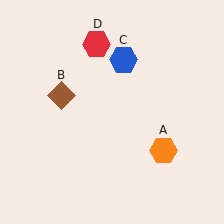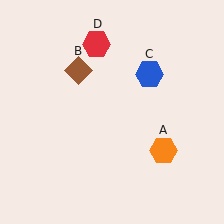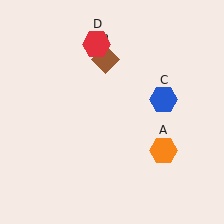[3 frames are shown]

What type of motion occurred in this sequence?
The brown diamond (object B), blue hexagon (object C) rotated clockwise around the center of the scene.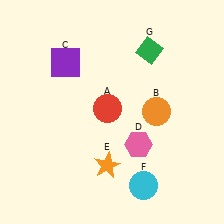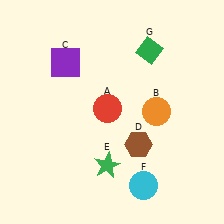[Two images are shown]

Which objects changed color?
D changed from pink to brown. E changed from orange to green.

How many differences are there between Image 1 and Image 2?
There are 2 differences between the two images.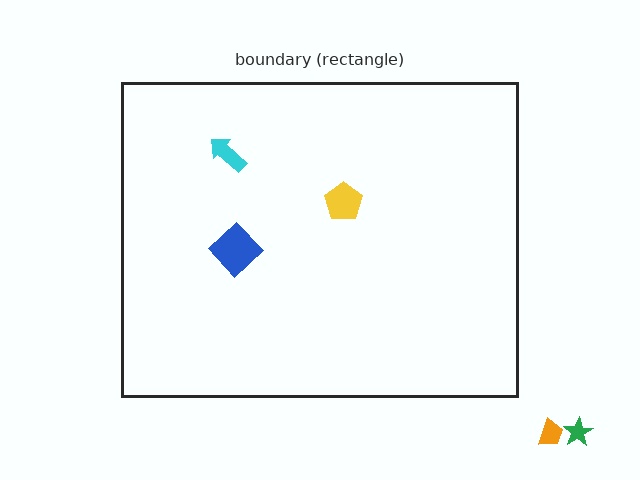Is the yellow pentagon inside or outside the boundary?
Inside.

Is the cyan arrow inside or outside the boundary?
Inside.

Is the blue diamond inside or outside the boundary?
Inside.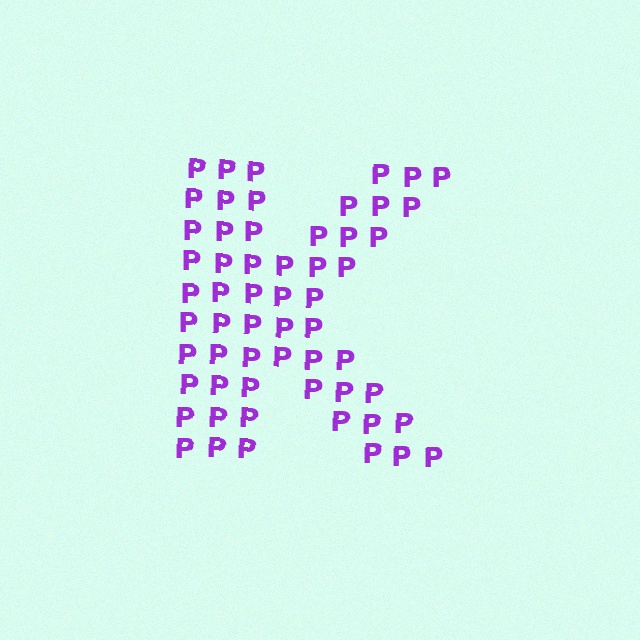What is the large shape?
The large shape is the letter K.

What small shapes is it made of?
It is made of small letter P's.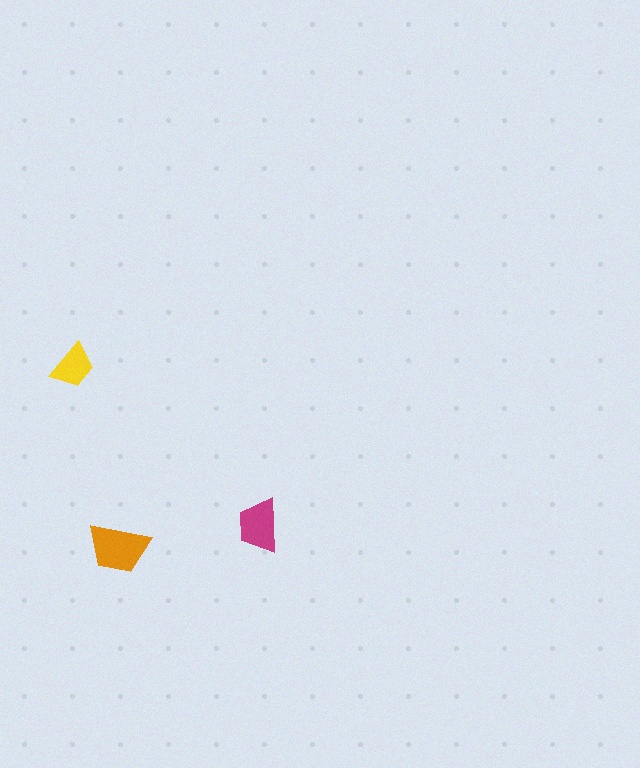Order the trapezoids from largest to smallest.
the orange one, the magenta one, the yellow one.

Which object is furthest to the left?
The yellow trapezoid is leftmost.